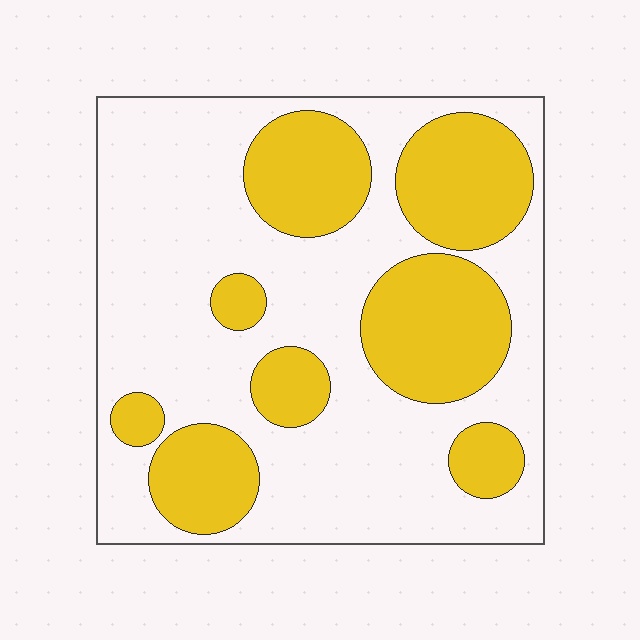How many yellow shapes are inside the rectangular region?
8.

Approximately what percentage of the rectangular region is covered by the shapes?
Approximately 35%.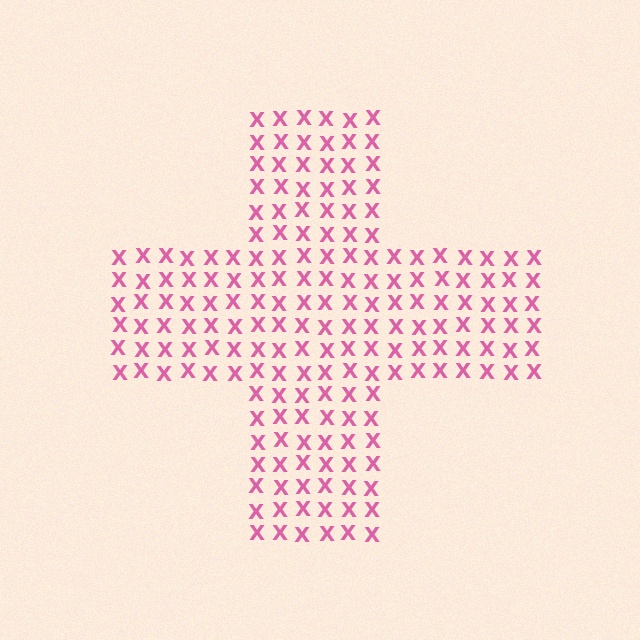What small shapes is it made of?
It is made of small letter X's.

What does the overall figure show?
The overall figure shows a cross.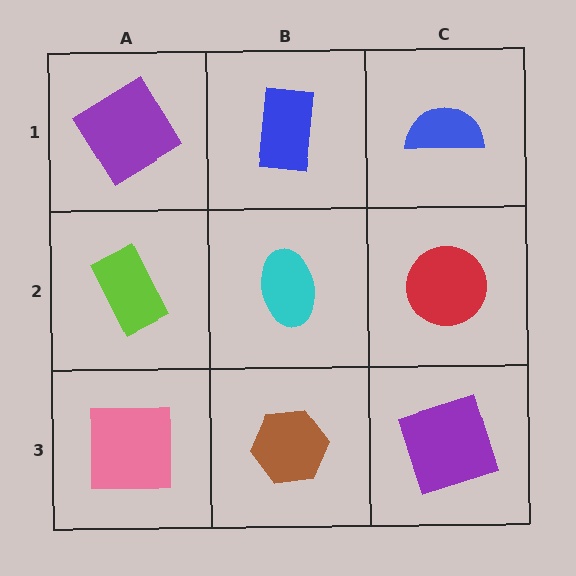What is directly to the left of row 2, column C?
A cyan ellipse.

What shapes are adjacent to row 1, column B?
A cyan ellipse (row 2, column B), a purple diamond (row 1, column A), a blue semicircle (row 1, column C).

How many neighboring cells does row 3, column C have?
2.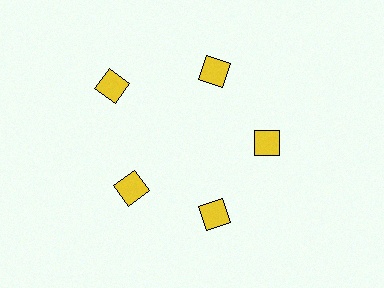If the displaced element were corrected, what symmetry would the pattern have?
It would have 5-fold rotational symmetry — the pattern would map onto itself every 72 degrees.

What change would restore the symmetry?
The symmetry would be restored by moving it inward, back onto the ring so that all 5 diamonds sit at equal angles and equal distance from the center.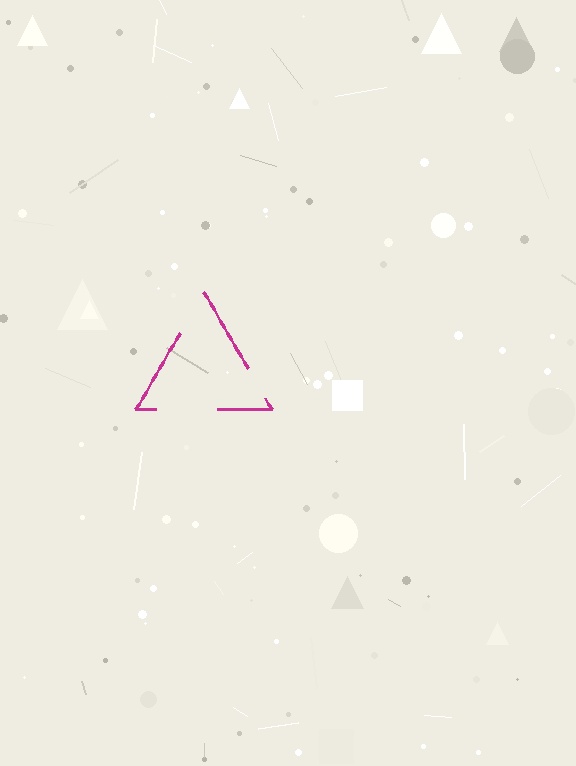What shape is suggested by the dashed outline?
The dashed outline suggests a triangle.